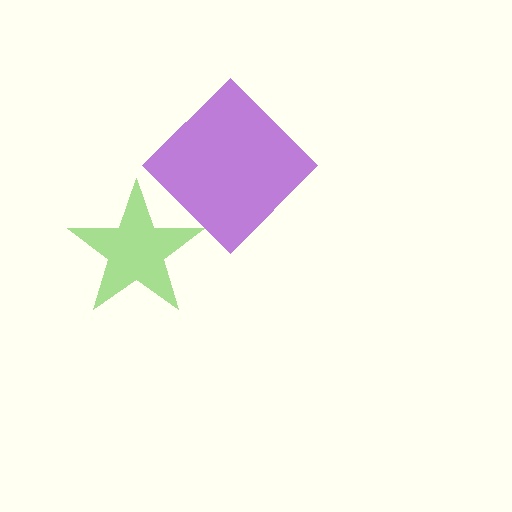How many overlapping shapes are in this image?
There are 2 overlapping shapes in the image.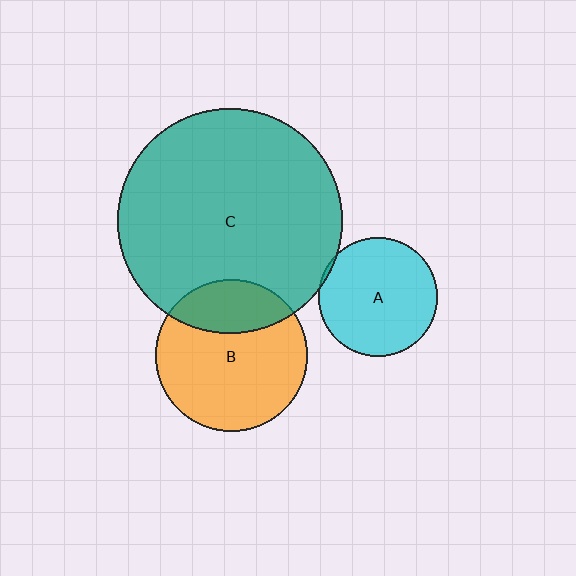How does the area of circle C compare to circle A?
Approximately 3.6 times.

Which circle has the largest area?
Circle C (teal).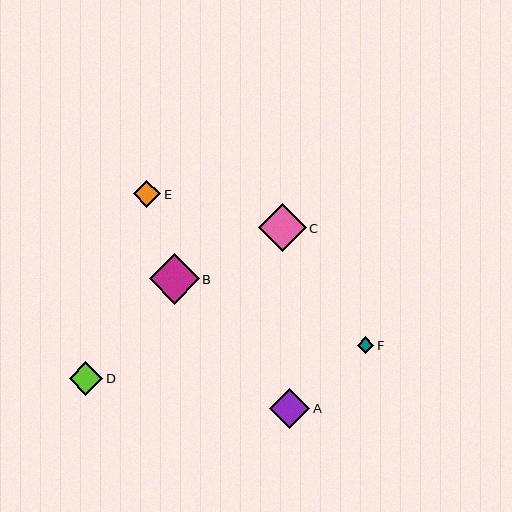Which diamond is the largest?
Diamond B is the largest with a size of approximately 50 pixels.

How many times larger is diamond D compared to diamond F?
Diamond D is approximately 2.0 times the size of diamond F.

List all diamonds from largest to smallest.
From largest to smallest: B, C, A, D, E, F.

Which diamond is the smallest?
Diamond F is the smallest with a size of approximately 16 pixels.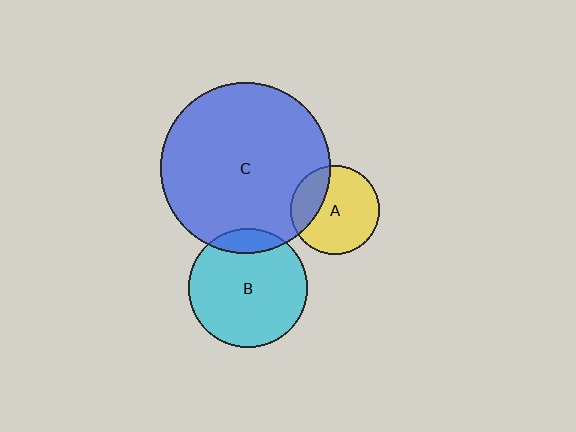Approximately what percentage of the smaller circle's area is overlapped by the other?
Approximately 25%.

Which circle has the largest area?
Circle C (blue).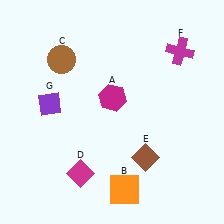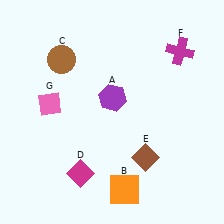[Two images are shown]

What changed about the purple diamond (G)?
In Image 1, G is purple. In Image 2, it changed to pink.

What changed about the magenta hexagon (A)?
In Image 1, A is magenta. In Image 2, it changed to purple.